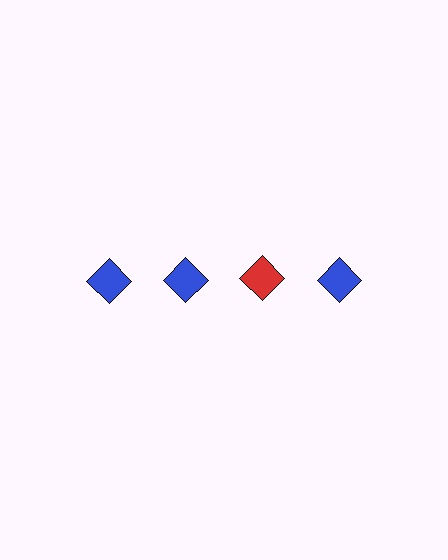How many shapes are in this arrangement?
There are 4 shapes arranged in a grid pattern.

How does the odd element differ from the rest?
It has a different color: red instead of blue.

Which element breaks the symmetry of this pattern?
The red diamond in the top row, center column breaks the symmetry. All other shapes are blue diamonds.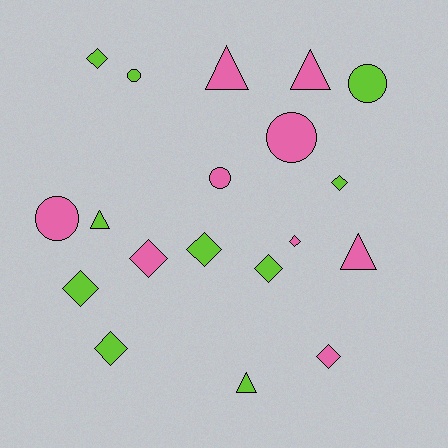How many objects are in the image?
There are 19 objects.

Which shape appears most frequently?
Diamond, with 9 objects.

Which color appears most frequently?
Lime, with 10 objects.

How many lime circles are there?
There are 2 lime circles.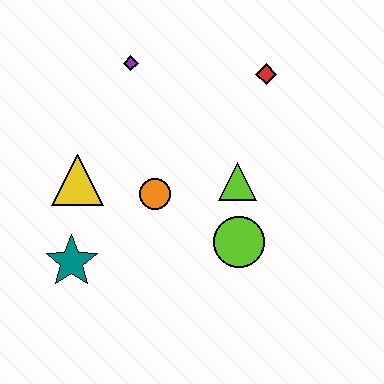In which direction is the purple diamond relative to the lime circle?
The purple diamond is above the lime circle.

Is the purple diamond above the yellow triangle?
Yes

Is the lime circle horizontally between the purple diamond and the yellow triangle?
No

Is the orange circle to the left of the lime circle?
Yes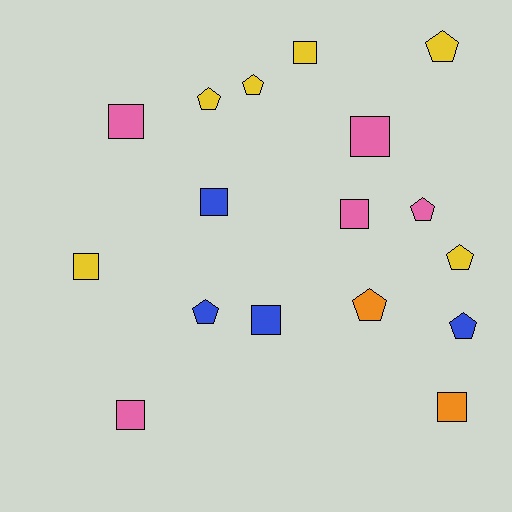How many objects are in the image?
There are 17 objects.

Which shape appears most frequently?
Square, with 9 objects.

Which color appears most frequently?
Yellow, with 6 objects.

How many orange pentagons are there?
There is 1 orange pentagon.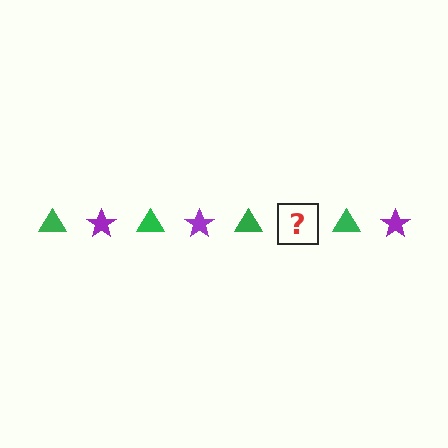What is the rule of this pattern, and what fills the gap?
The rule is that the pattern alternates between green triangle and purple star. The gap should be filled with a purple star.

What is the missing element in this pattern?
The missing element is a purple star.